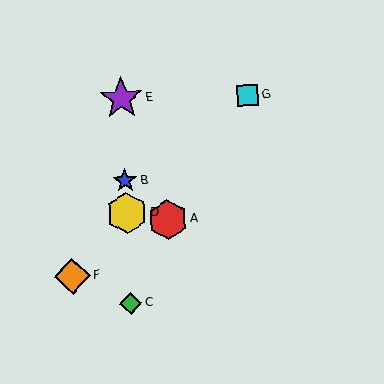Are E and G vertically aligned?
No, E is at x≈121 and G is at x≈248.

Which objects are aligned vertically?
Objects B, C, D, E are aligned vertically.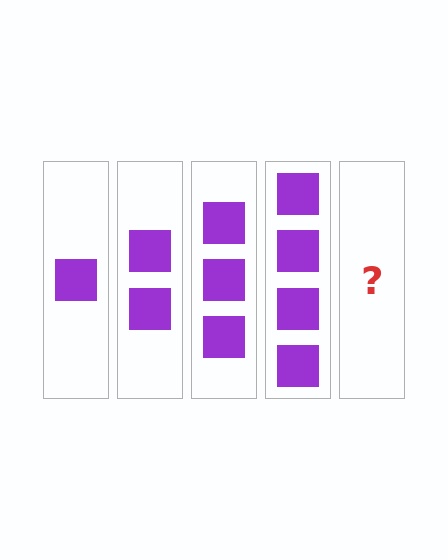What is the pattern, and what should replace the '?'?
The pattern is that each step adds one more square. The '?' should be 5 squares.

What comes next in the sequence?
The next element should be 5 squares.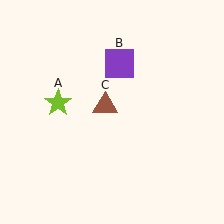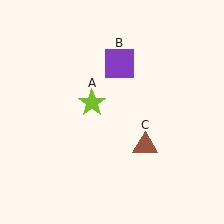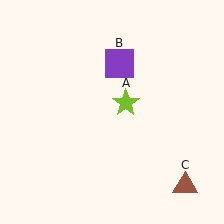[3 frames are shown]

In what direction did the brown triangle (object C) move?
The brown triangle (object C) moved down and to the right.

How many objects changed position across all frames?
2 objects changed position: lime star (object A), brown triangle (object C).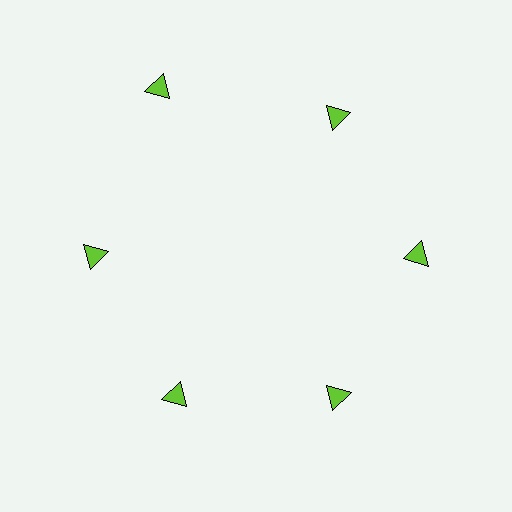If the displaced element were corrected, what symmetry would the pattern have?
It would have 6-fold rotational symmetry — the pattern would map onto itself every 60 degrees.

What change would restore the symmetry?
The symmetry would be restored by moving it inward, back onto the ring so that all 6 triangles sit at equal angles and equal distance from the center.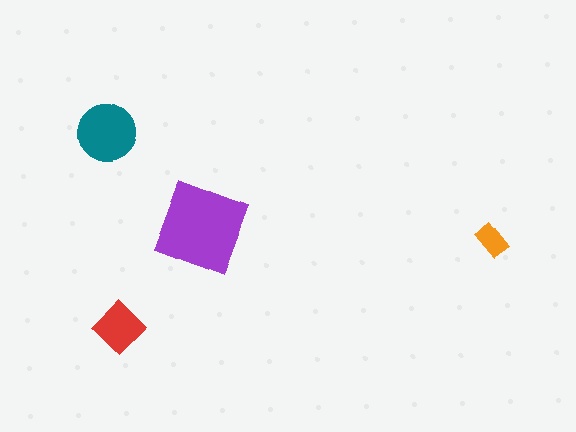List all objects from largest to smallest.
The purple square, the teal circle, the red diamond, the orange rectangle.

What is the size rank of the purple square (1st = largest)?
1st.